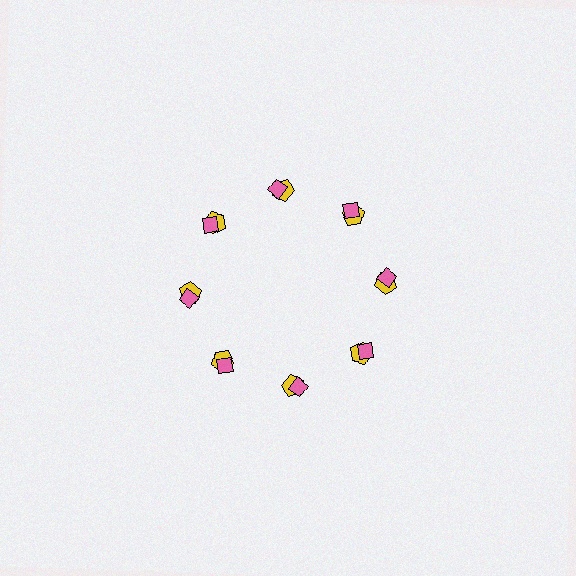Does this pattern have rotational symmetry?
Yes, this pattern has 8-fold rotational symmetry. It looks the same after rotating 45 degrees around the center.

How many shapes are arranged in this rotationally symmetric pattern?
There are 16 shapes, arranged in 8 groups of 2.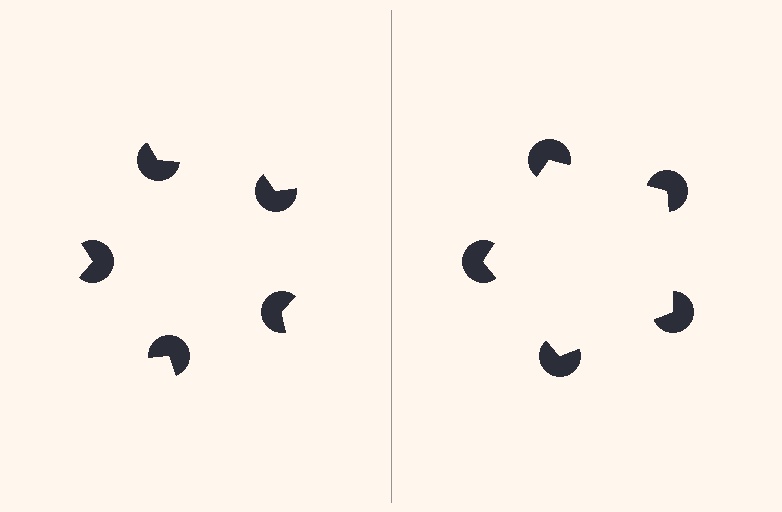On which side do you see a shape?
An illusory pentagon appears on the right side. On the left side the wedge cuts are rotated, so no coherent shape forms.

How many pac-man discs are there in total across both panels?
10 — 5 on each side.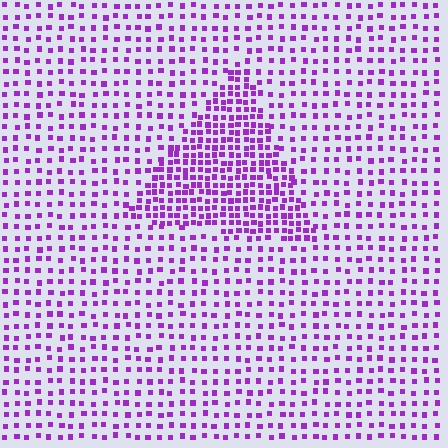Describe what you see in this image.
The image contains small purple elements arranged at two different densities. A triangle-shaped region is visible where the elements are more densely packed than the surrounding area.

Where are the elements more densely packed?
The elements are more densely packed inside the triangle boundary.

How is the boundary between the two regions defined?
The boundary is defined by a change in element density (approximately 2.1x ratio). All elements are the same color, size, and shape.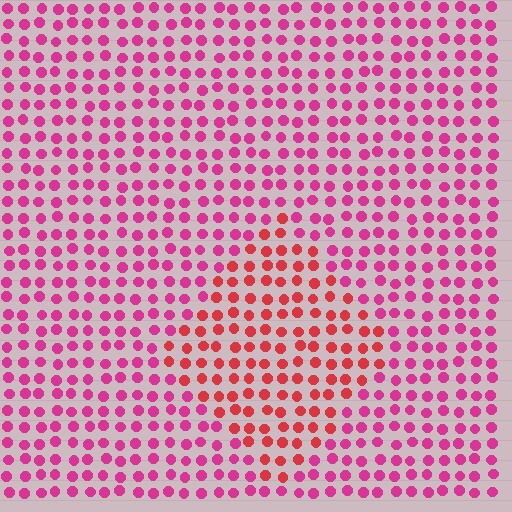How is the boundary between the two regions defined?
The boundary is defined purely by a slight shift in hue (about 31 degrees). Spacing, size, and orientation are identical on both sides.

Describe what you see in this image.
The image is filled with small magenta elements in a uniform arrangement. A diamond-shaped region is visible where the elements are tinted to a slightly different hue, forming a subtle color boundary.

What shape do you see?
I see a diamond.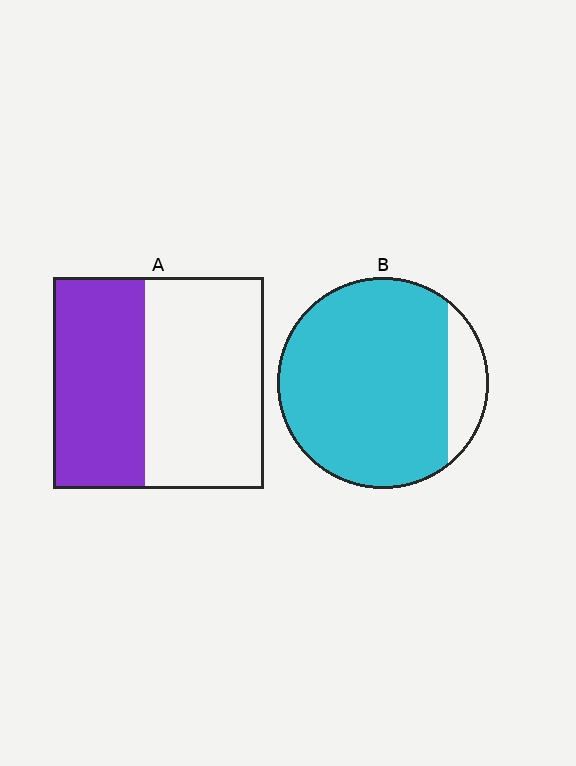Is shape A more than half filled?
No.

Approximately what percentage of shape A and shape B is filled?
A is approximately 45% and B is approximately 85%.